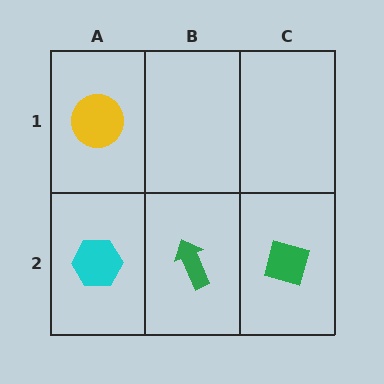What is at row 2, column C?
A green diamond.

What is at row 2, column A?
A cyan hexagon.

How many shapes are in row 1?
1 shape.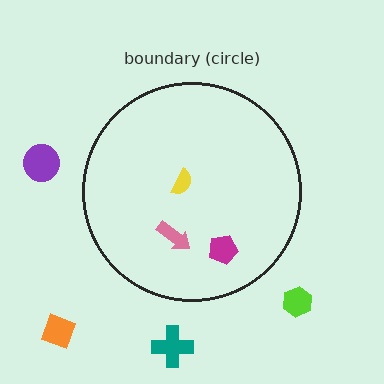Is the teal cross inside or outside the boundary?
Outside.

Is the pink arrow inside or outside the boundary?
Inside.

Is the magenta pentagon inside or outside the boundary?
Inside.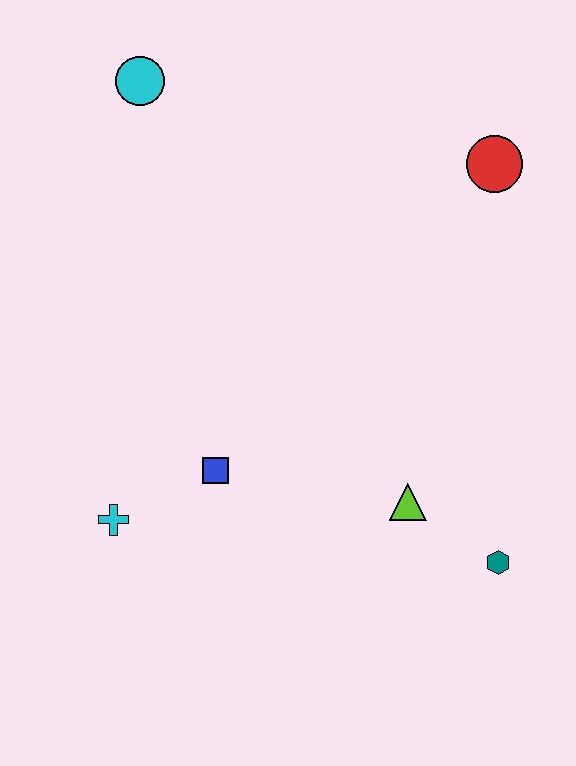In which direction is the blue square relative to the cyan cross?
The blue square is to the right of the cyan cross.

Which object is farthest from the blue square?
The red circle is farthest from the blue square.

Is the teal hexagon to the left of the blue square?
No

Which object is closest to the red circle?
The lime triangle is closest to the red circle.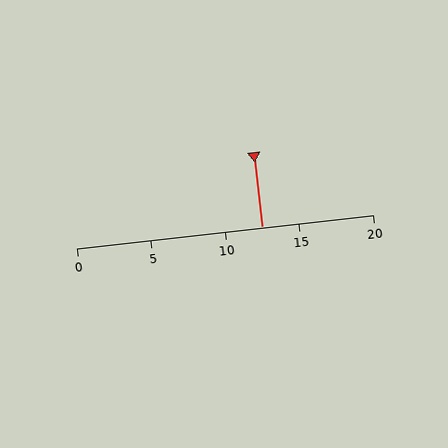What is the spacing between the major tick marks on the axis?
The major ticks are spaced 5 apart.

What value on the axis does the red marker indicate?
The marker indicates approximately 12.5.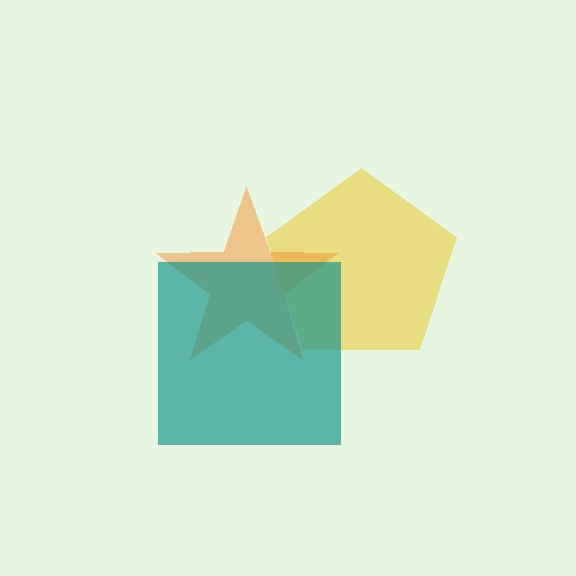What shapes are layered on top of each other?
The layered shapes are: a yellow pentagon, an orange star, a teal square.